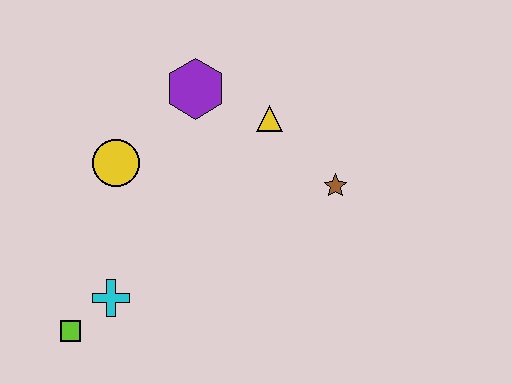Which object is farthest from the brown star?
The lime square is farthest from the brown star.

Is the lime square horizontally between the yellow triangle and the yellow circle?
No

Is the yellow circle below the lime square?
No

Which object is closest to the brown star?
The yellow triangle is closest to the brown star.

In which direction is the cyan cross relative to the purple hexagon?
The cyan cross is below the purple hexagon.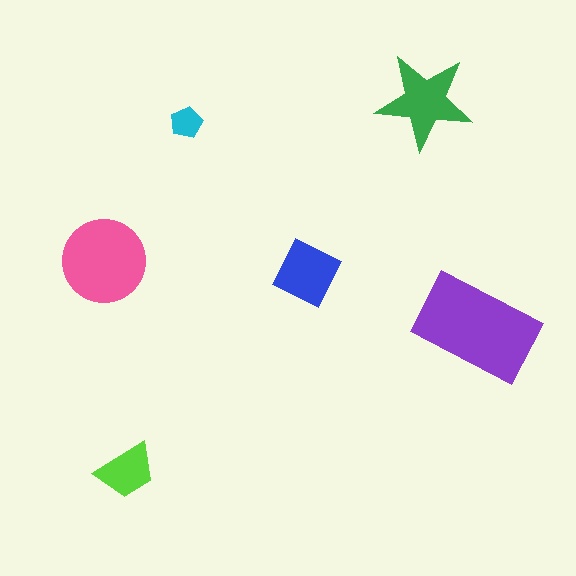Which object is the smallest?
The cyan pentagon.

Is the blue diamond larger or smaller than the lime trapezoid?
Larger.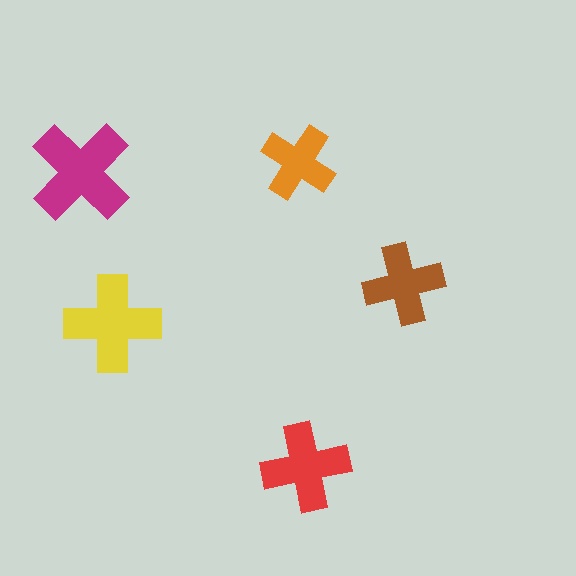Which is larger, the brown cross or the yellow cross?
The yellow one.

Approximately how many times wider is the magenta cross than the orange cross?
About 1.5 times wider.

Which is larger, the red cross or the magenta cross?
The magenta one.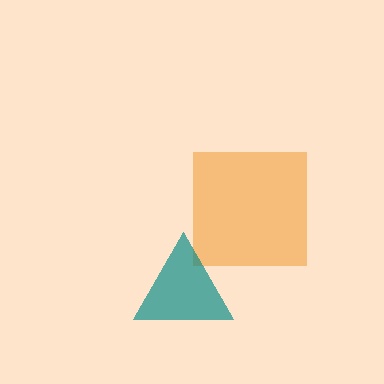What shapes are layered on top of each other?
The layered shapes are: an orange square, a teal triangle.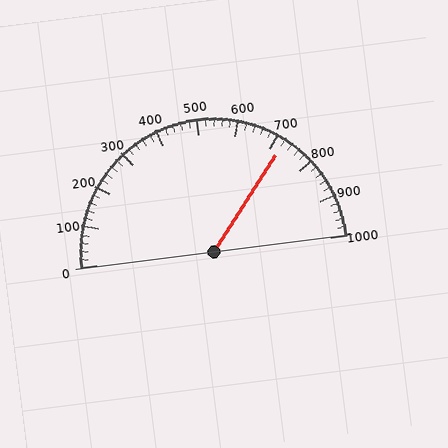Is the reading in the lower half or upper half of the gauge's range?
The reading is in the upper half of the range (0 to 1000).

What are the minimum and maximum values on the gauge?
The gauge ranges from 0 to 1000.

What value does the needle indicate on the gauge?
The needle indicates approximately 720.